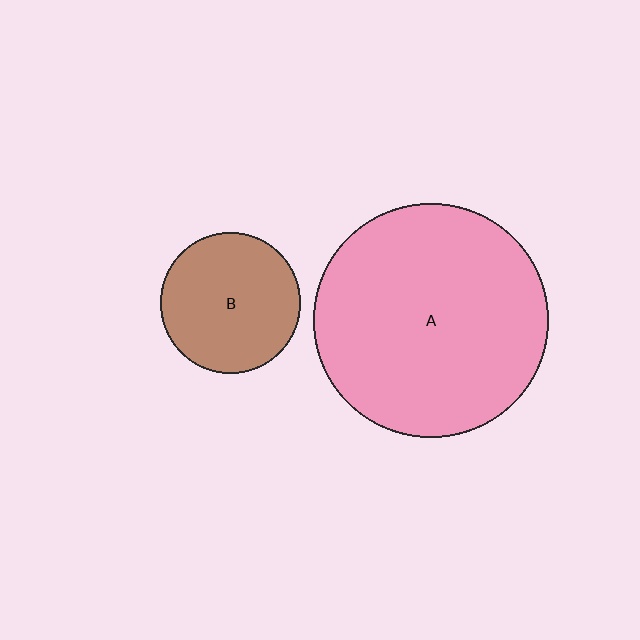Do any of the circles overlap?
No, none of the circles overlap.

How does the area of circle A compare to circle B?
Approximately 2.8 times.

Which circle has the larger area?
Circle A (pink).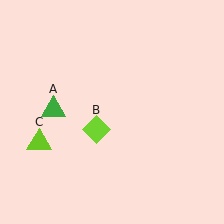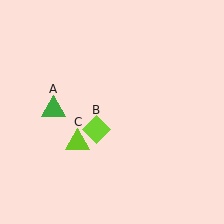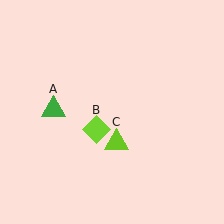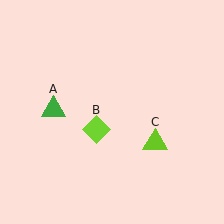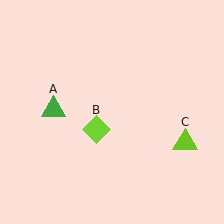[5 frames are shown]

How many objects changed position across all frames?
1 object changed position: lime triangle (object C).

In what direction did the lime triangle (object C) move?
The lime triangle (object C) moved right.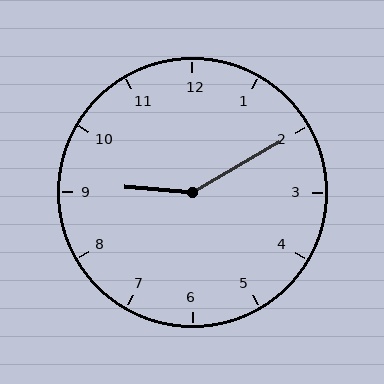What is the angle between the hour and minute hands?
Approximately 145 degrees.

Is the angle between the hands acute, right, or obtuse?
It is obtuse.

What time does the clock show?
9:10.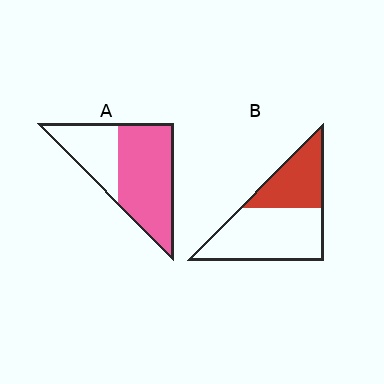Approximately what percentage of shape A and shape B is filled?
A is approximately 65% and B is approximately 40%.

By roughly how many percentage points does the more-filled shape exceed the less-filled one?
By roughly 25 percentage points (A over B).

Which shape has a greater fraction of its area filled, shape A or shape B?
Shape A.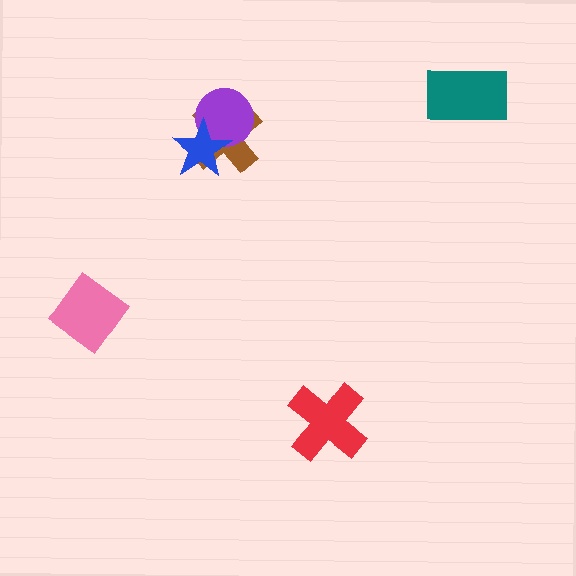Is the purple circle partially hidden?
Yes, it is partially covered by another shape.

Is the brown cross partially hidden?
Yes, it is partially covered by another shape.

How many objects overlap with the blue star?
2 objects overlap with the blue star.